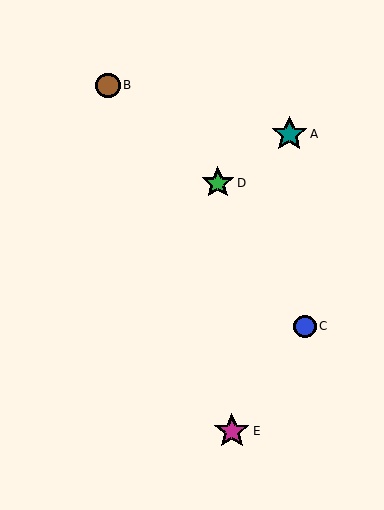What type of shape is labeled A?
Shape A is a teal star.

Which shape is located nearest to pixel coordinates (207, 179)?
The green star (labeled D) at (218, 183) is nearest to that location.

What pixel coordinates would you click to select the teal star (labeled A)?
Click at (289, 134) to select the teal star A.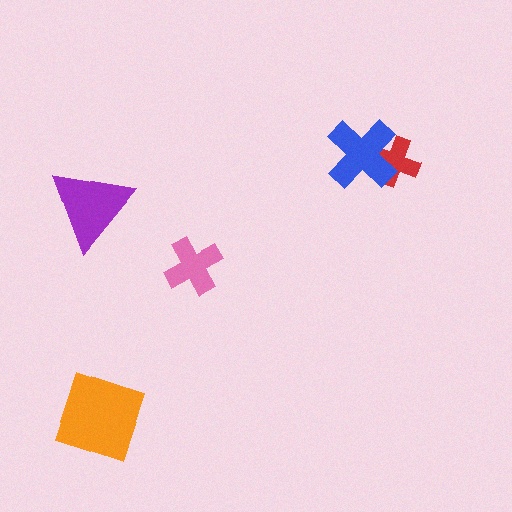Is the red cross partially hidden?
Yes, it is partially covered by another shape.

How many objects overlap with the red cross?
1 object overlaps with the red cross.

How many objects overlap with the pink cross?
0 objects overlap with the pink cross.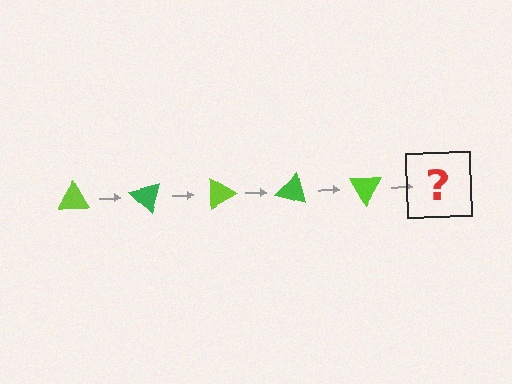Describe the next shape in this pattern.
It should be a green triangle, rotated 225 degrees from the start.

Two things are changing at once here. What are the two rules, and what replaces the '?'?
The two rules are that it rotates 45 degrees each step and the color cycles through lime and green. The '?' should be a green triangle, rotated 225 degrees from the start.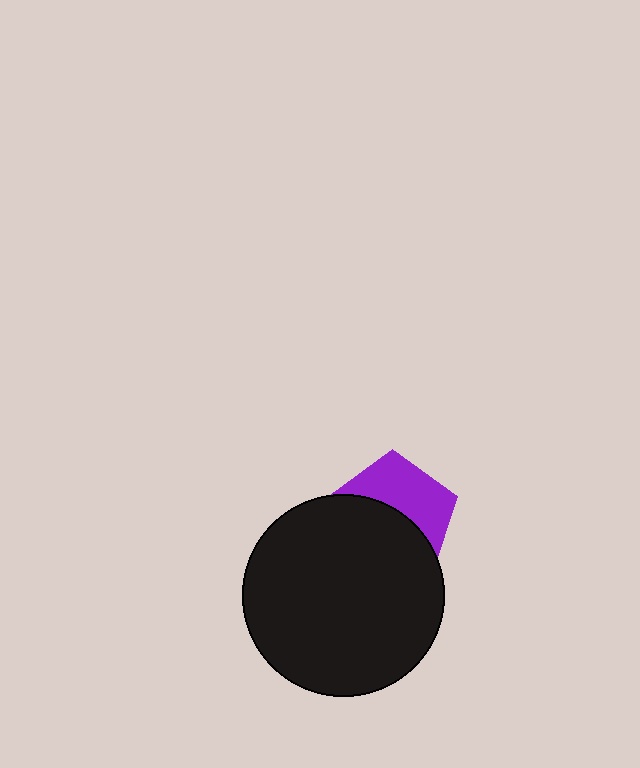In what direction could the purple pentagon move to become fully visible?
The purple pentagon could move up. That would shift it out from behind the black circle entirely.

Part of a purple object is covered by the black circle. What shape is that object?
It is a pentagon.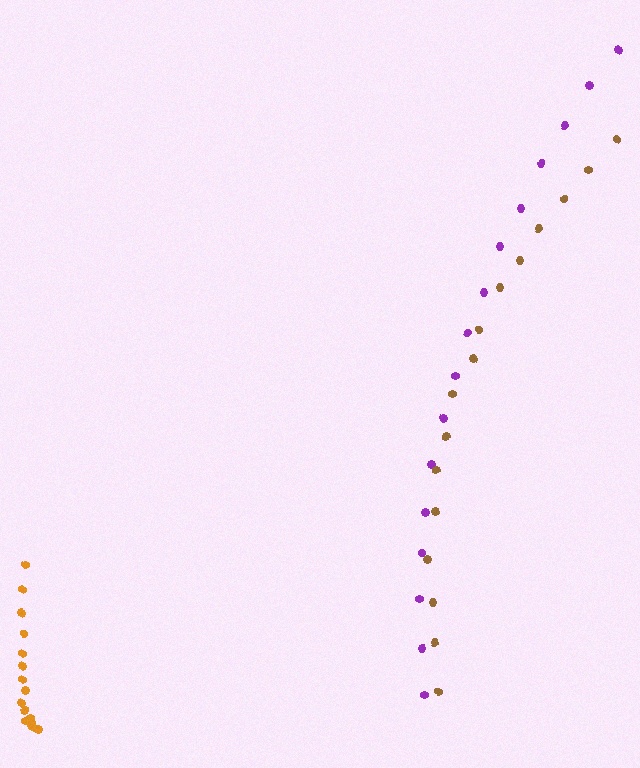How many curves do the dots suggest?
There are 3 distinct paths.